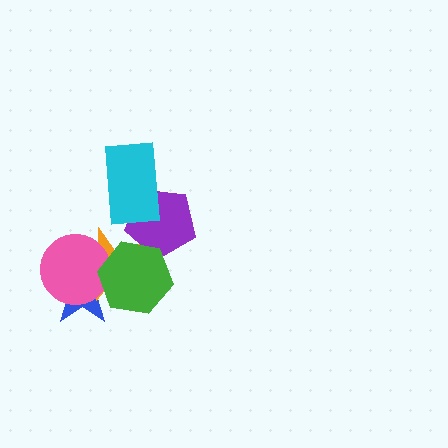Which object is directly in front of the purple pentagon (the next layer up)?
The green hexagon is directly in front of the purple pentagon.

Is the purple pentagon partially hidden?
Yes, it is partially covered by another shape.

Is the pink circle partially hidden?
Yes, it is partially covered by another shape.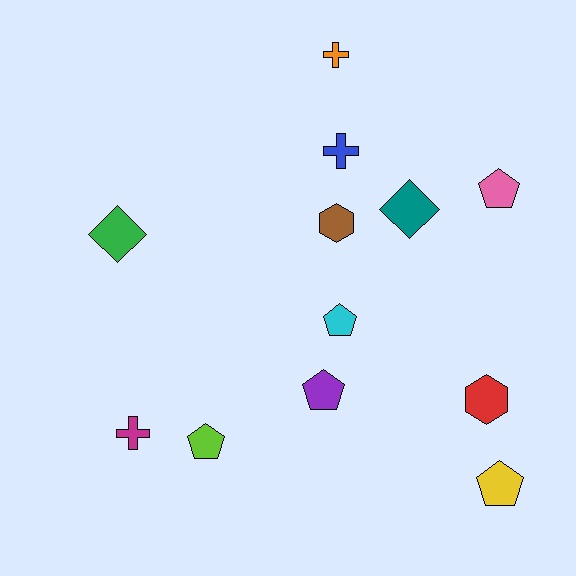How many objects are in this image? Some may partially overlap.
There are 12 objects.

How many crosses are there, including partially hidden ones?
There are 3 crosses.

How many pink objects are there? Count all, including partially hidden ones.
There is 1 pink object.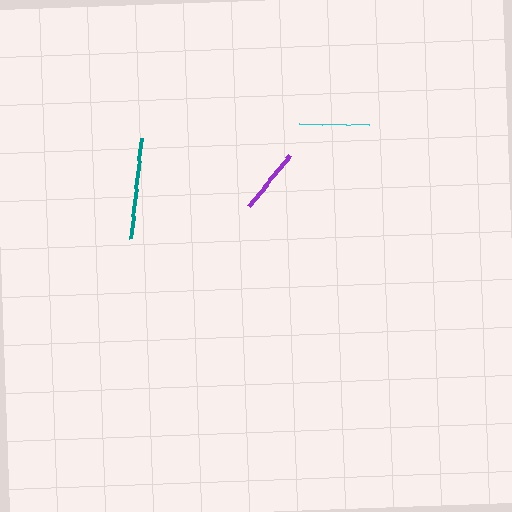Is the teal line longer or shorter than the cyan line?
The teal line is longer than the cyan line.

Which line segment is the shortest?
The purple line is the shortest at approximately 66 pixels.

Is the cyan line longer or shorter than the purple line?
The cyan line is longer than the purple line.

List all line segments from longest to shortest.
From longest to shortest: teal, cyan, purple.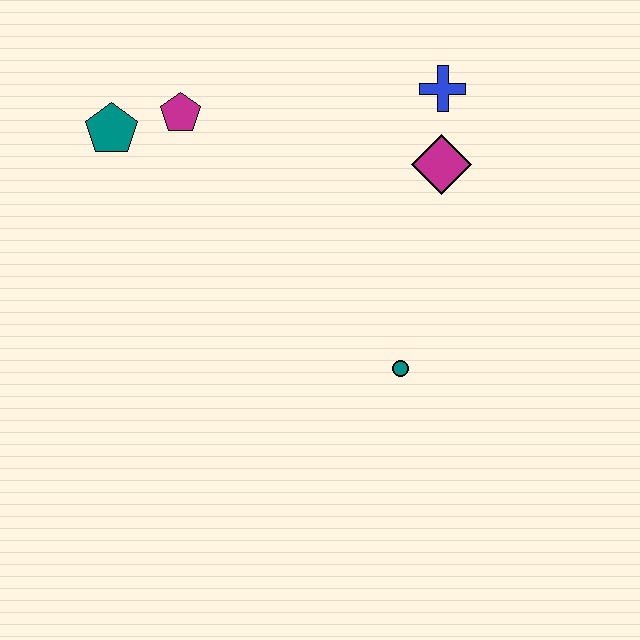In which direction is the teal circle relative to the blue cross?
The teal circle is below the blue cross.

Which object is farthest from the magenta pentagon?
The teal circle is farthest from the magenta pentagon.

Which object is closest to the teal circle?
The magenta diamond is closest to the teal circle.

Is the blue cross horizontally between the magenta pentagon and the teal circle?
No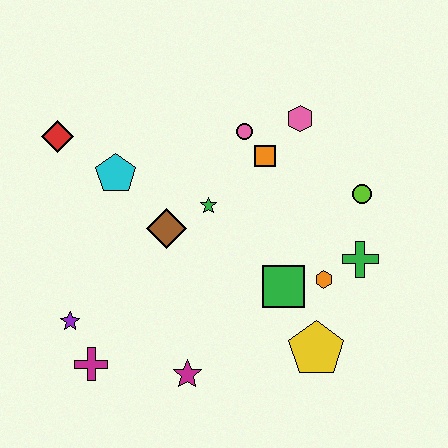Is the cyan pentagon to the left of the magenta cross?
No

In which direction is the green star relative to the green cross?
The green star is to the left of the green cross.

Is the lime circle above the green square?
Yes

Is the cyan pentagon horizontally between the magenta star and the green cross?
No